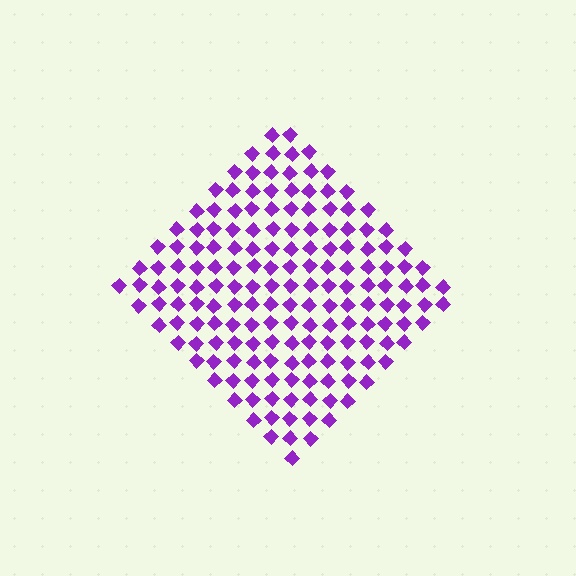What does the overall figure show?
The overall figure shows a diamond.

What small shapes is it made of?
It is made of small diamonds.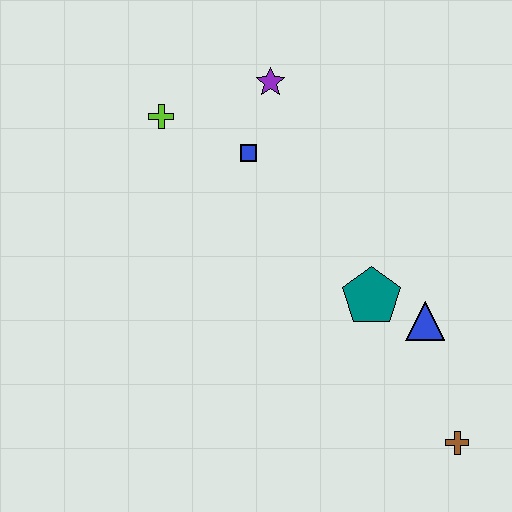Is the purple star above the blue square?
Yes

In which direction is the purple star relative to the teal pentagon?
The purple star is above the teal pentagon.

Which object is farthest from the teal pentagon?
The lime cross is farthest from the teal pentagon.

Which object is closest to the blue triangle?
The teal pentagon is closest to the blue triangle.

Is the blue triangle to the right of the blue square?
Yes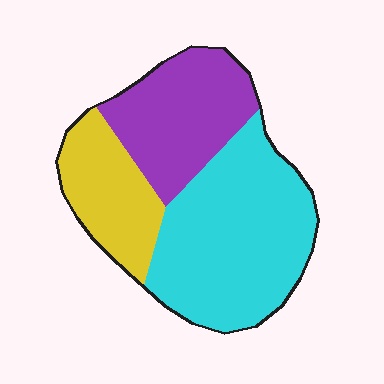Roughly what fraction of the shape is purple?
Purple takes up between a quarter and a half of the shape.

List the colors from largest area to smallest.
From largest to smallest: cyan, purple, yellow.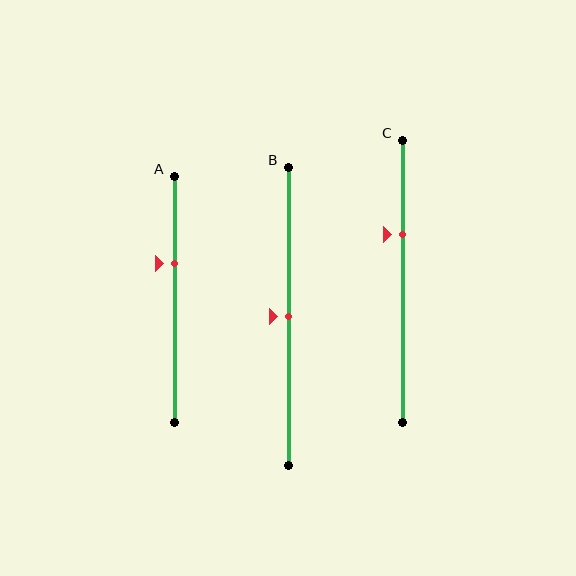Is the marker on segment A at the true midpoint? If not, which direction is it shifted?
No, the marker on segment A is shifted upward by about 15% of the segment length.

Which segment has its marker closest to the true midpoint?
Segment B has its marker closest to the true midpoint.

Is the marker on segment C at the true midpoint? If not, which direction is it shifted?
No, the marker on segment C is shifted upward by about 17% of the segment length.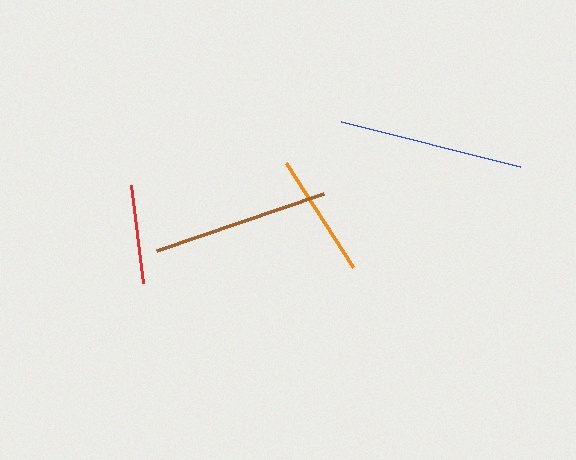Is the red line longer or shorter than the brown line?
The brown line is longer than the red line.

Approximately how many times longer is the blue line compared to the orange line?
The blue line is approximately 1.5 times the length of the orange line.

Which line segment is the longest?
The blue line is the longest at approximately 185 pixels.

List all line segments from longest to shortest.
From longest to shortest: blue, brown, orange, red.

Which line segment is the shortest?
The red line is the shortest at approximately 99 pixels.